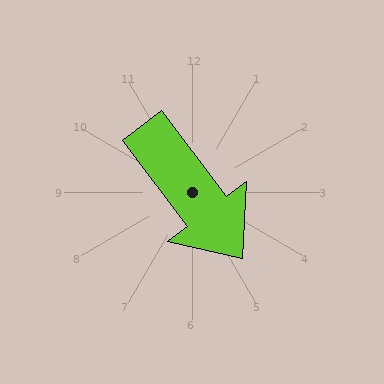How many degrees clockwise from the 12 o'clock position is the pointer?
Approximately 143 degrees.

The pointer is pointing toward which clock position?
Roughly 5 o'clock.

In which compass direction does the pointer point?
Southeast.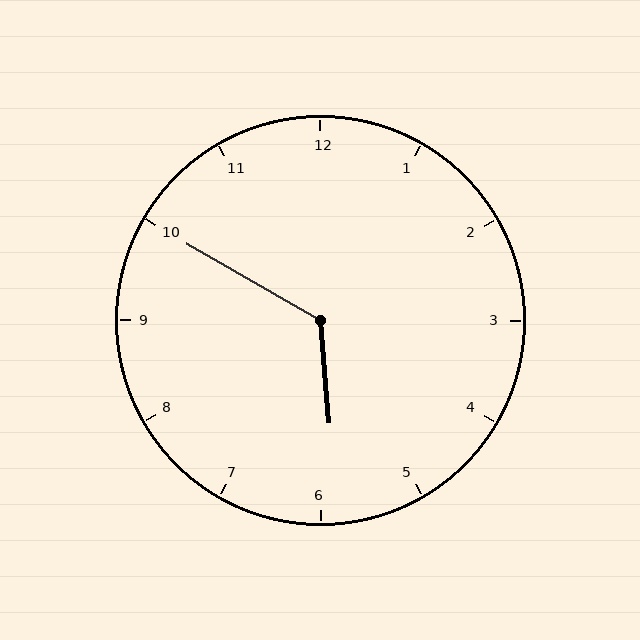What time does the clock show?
5:50.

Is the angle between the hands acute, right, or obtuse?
It is obtuse.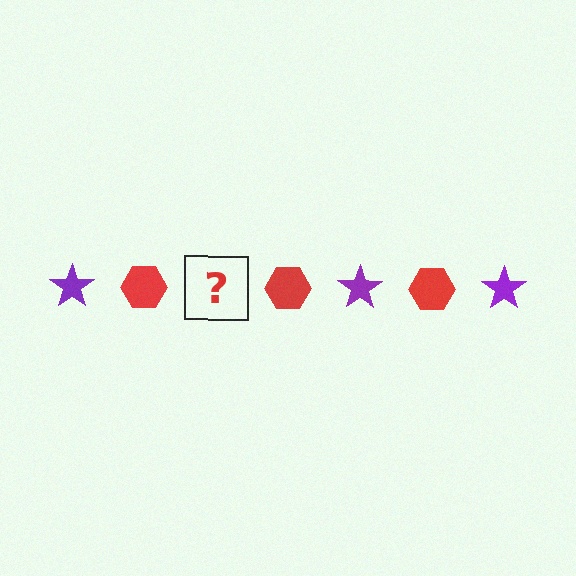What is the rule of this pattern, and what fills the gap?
The rule is that the pattern alternates between purple star and red hexagon. The gap should be filled with a purple star.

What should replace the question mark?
The question mark should be replaced with a purple star.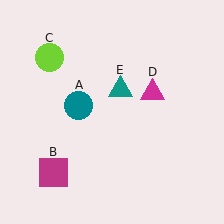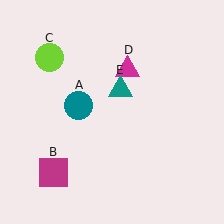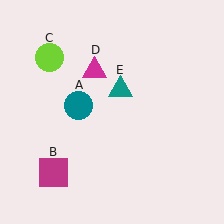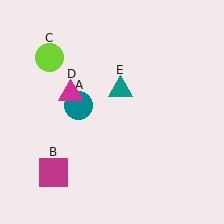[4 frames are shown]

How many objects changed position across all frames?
1 object changed position: magenta triangle (object D).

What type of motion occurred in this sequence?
The magenta triangle (object D) rotated counterclockwise around the center of the scene.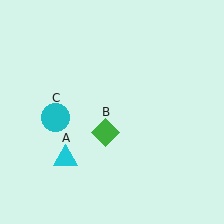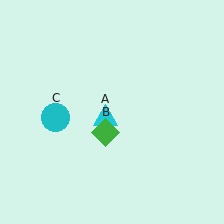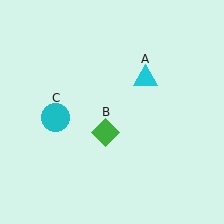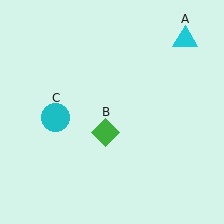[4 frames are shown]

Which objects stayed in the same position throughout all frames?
Green diamond (object B) and cyan circle (object C) remained stationary.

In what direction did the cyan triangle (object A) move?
The cyan triangle (object A) moved up and to the right.